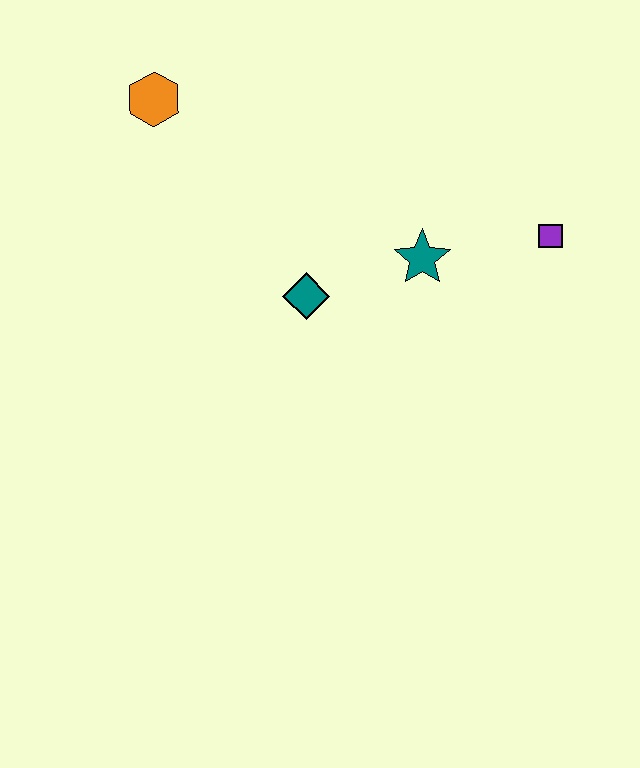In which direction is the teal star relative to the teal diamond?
The teal star is to the right of the teal diamond.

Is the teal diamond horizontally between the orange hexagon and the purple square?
Yes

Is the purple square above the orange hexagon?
No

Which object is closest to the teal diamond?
The teal star is closest to the teal diamond.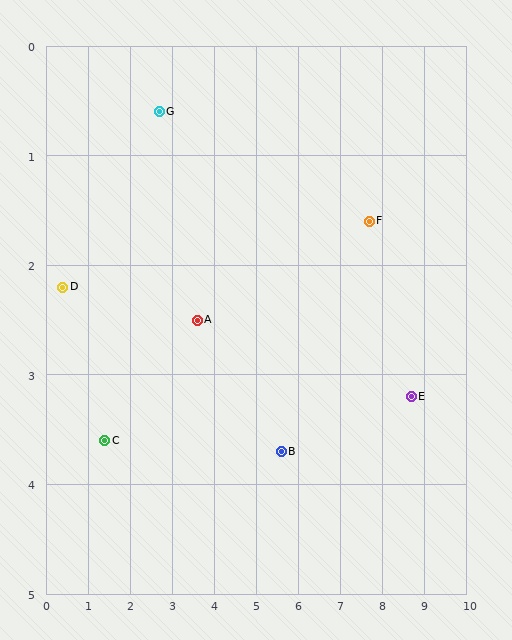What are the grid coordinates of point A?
Point A is at approximately (3.6, 2.5).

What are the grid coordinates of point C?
Point C is at approximately (1.4, 3.6).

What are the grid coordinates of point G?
Point G is at approximately (2.7, 0.6).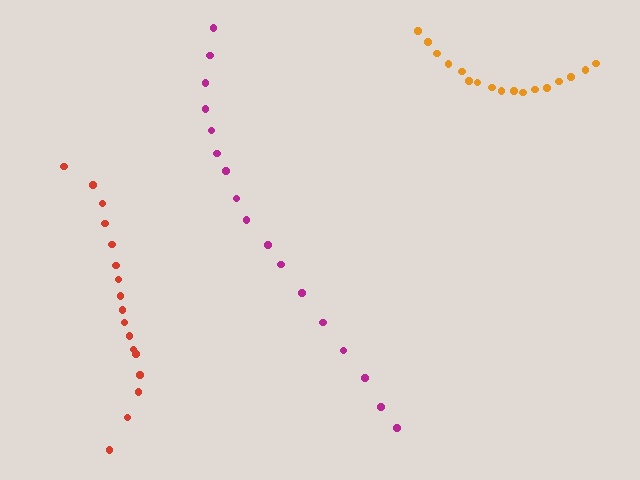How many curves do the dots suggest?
There are 3 distinct paths.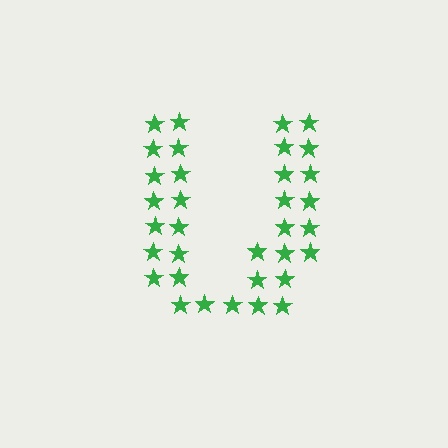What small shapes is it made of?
It is made of small stars.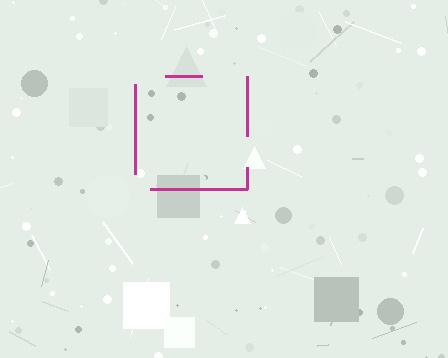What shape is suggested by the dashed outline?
The dashed outline suggests a square.